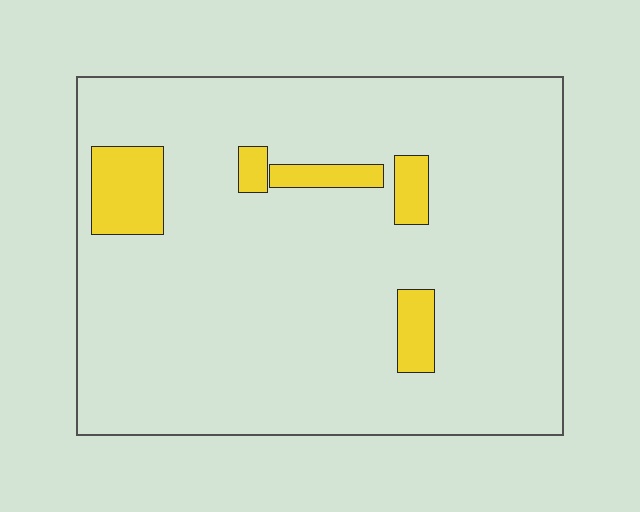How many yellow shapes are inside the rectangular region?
5.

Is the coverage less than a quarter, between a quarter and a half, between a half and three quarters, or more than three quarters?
Less than a quarter.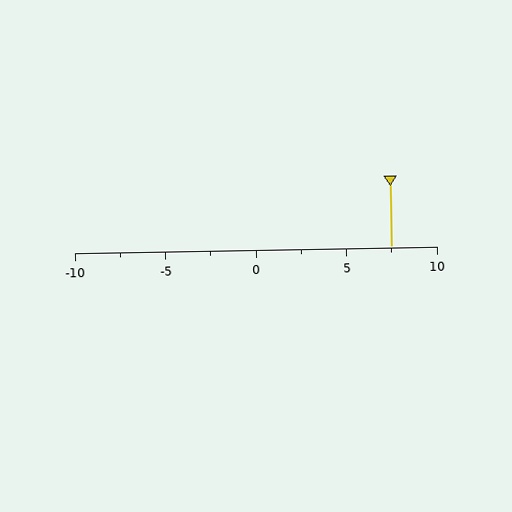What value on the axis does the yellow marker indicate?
The marker indicates approximately 7.5.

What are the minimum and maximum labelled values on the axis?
The axis runs from -10 to 10.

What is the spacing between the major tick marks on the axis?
The major ticks are spaced 5 apart.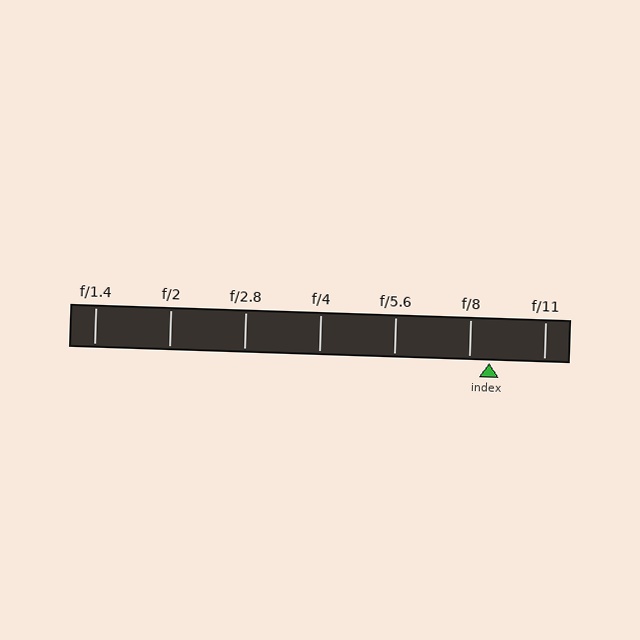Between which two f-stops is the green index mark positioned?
The index mark is between f/8 and f/11.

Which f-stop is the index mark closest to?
The index mark is closest to f/8.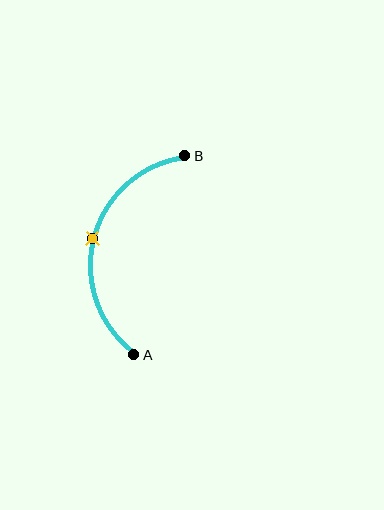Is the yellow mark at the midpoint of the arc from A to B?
Yes. The yellow mark lies on the arc at equal arc-length from both A and B — it is the arc midpoint.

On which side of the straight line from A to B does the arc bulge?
The arc bulges to the left of the straight line connecting A and B.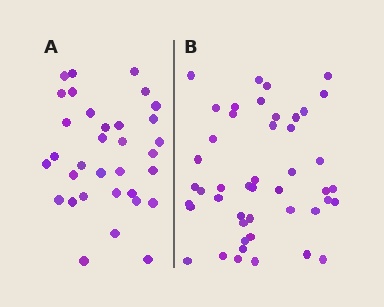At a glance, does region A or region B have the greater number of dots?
Region B (the right region) has more dots.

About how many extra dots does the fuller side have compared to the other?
Region B has approximately 15 more dots than region A.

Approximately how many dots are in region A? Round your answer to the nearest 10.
About 30 dots. (The exact count is 33, which rounds to 30.)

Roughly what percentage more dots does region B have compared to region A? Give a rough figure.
About 40% more.